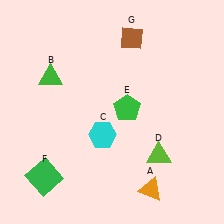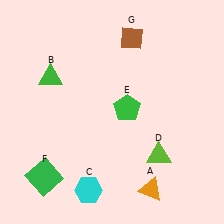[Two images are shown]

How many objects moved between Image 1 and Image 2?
1 object moved between the two images.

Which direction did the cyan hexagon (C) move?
The cyan hexagon (C) moved down.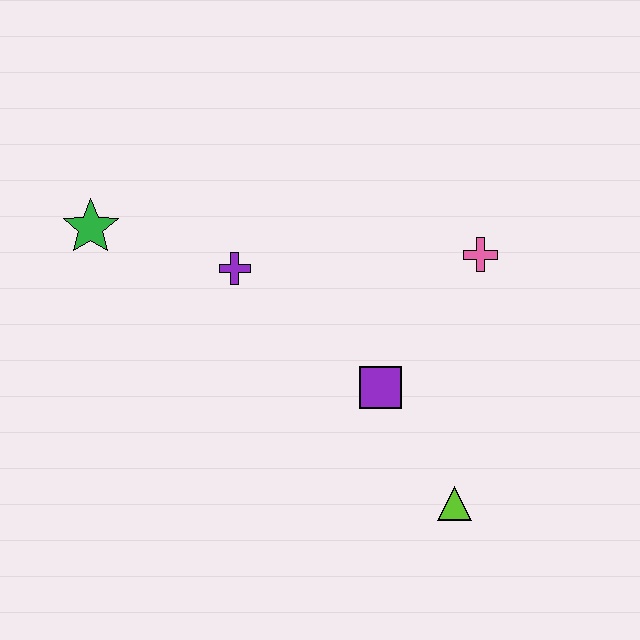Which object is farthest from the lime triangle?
The green star is farthest from the lime triangle.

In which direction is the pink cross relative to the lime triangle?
The pink cross is above the lime triangle.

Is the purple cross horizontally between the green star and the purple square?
Yes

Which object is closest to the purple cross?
The green star is closest to the purple cross.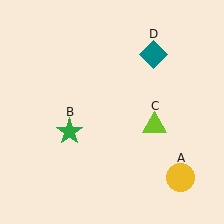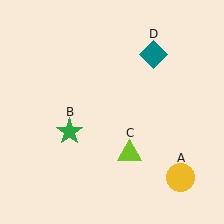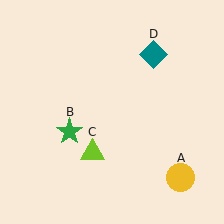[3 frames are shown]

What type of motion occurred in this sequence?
The lime triangle (object C) rotated clockwise around the center of the scene.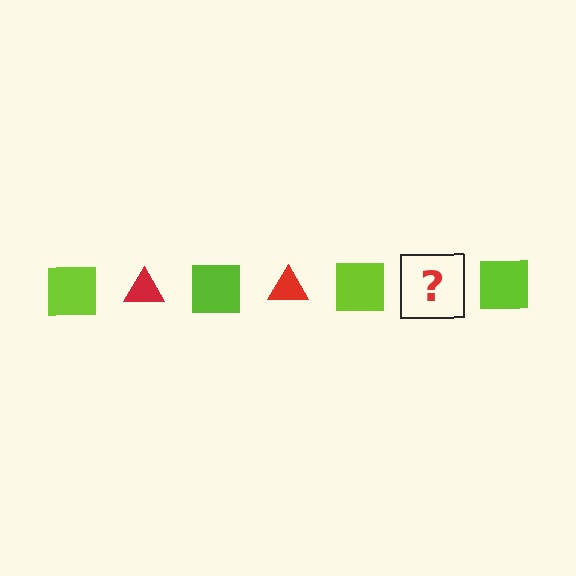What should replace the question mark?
The question mark should be replaced with a red triangle.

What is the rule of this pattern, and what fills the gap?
The rule is that the pattern alternates between lime square and red triangle. The gap should be filled with a red triangle.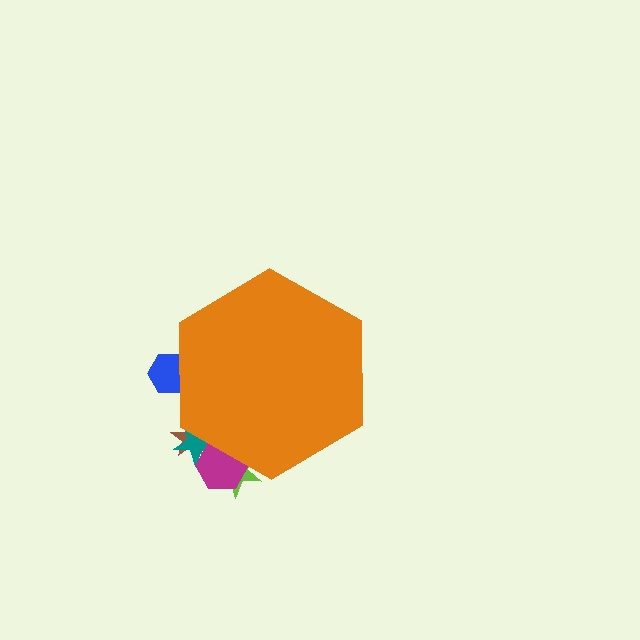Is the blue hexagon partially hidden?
Yes, the blue hexagon is partially hidden behind the orange hexagon.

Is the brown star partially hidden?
Yes, the brown star is partially hidden behind the orange hexagon.